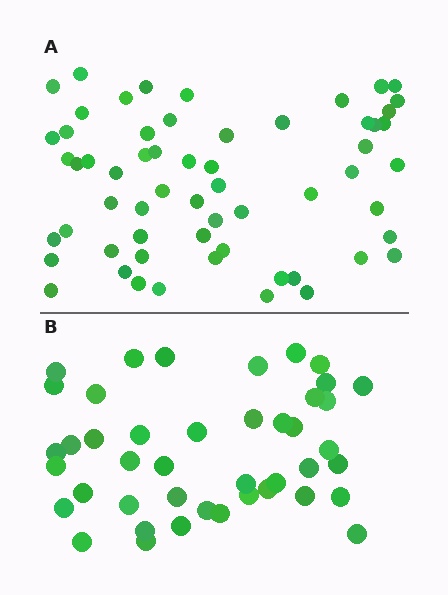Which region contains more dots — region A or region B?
Region A (the top region) has more dots.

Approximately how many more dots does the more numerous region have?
Region A has approximately 15 more dots than region B.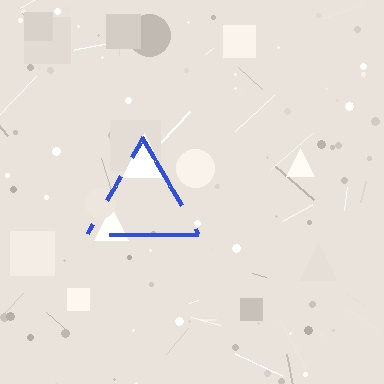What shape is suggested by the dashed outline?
The dashed outline suggests a triangle.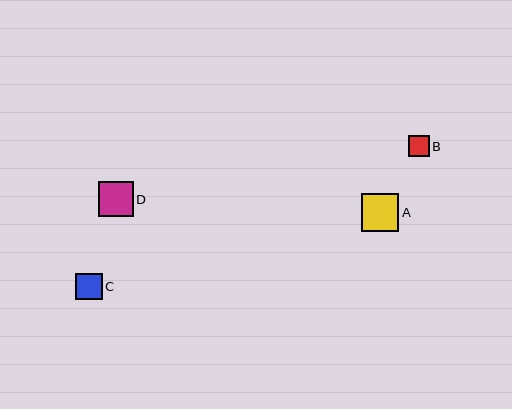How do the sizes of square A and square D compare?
Square A and square D are approximately the same size.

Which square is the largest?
Square A is the largest with a size of approximately 38 pixels.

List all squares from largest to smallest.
From largest to smallest: A, D, C, B.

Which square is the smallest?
Square B is the smallest with a size of approximately 21 pixels.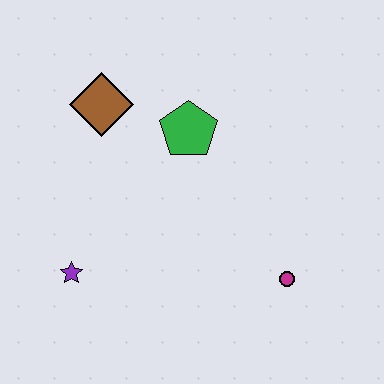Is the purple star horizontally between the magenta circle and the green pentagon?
No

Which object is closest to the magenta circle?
The green pentagon is closest to the magenta circle.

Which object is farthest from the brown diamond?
The magenta circle is farthest from the brown diamond.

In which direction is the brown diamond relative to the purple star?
The brown diamond is above the purple star.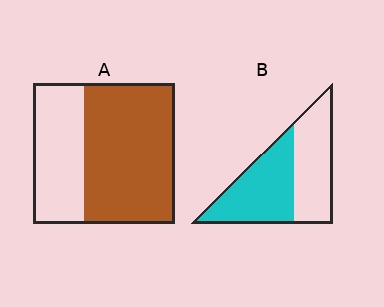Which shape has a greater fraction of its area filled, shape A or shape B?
Shape A.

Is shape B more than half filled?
Roughly half.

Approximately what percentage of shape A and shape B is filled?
A is approximately 65% and B is approximately 55%.